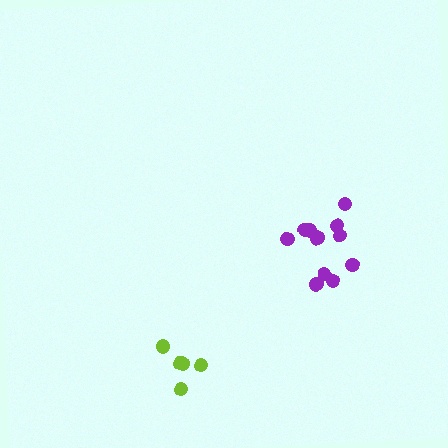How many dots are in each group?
Group 1: 11 dots, Group 2: 5 dots (16 total).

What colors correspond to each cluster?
The clusters are colored: purple, lime.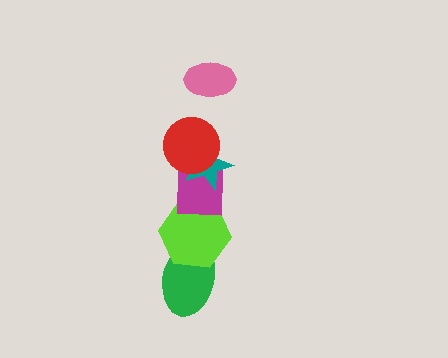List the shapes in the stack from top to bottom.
From top to bottom: the pink ellipse, the red circle, the teal star, the magenta square, the lime hexagon, the green ellipse.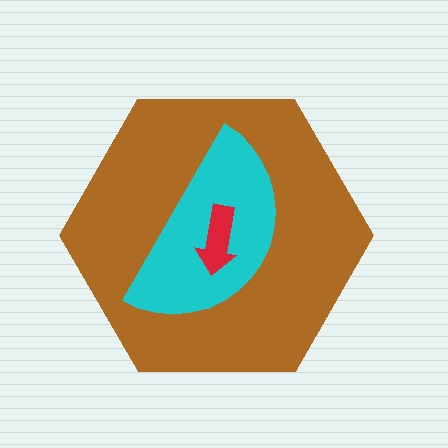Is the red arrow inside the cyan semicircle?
Yes.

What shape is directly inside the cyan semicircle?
The red arrow.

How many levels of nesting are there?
3.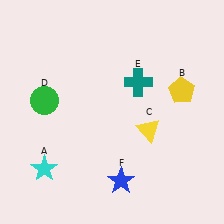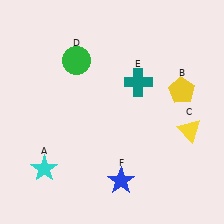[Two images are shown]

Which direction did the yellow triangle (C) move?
The yellow triangle (C) moved right.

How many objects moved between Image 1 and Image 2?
2 objects moved between the two images.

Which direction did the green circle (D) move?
The green circle (D) moved up.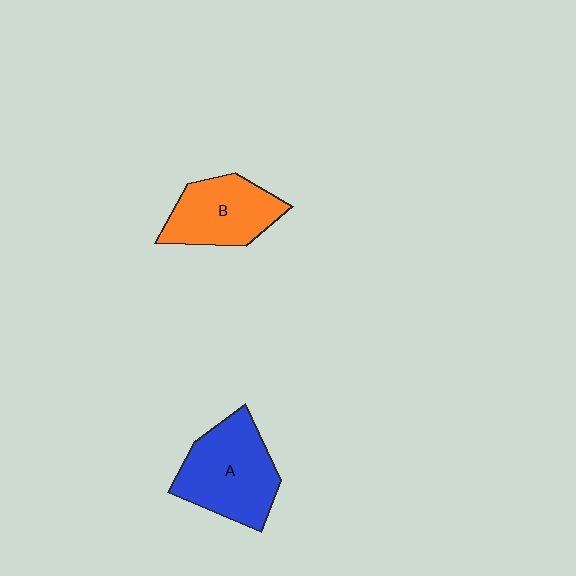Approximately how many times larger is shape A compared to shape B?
Approximately 1.2 times.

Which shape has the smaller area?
Shape B (orange).